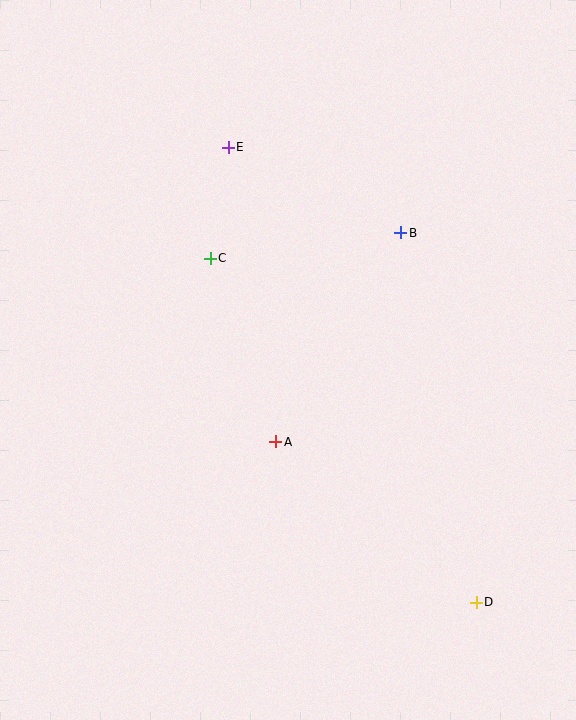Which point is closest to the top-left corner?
Point E is closest to the top-left corner.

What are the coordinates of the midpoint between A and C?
The midpoint between A and C is at (243, 350).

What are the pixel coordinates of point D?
Point D is at (476, 603).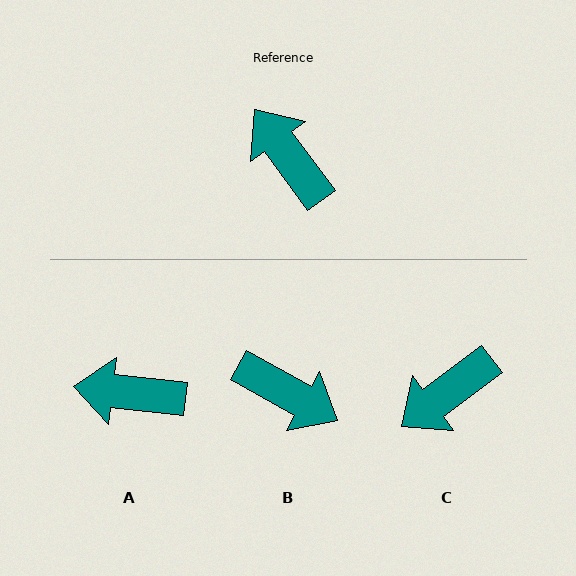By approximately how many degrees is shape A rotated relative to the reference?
Approximately 48 degrees counter-clockwise.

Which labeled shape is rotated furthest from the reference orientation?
B, about 155 degrees away.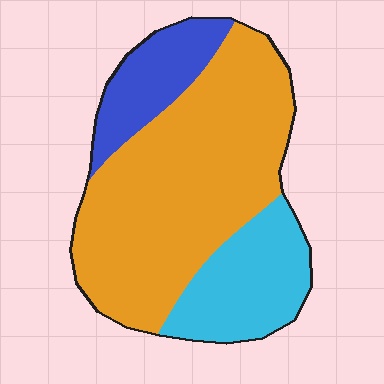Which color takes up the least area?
Blue, at roughly 15%.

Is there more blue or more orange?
Orange.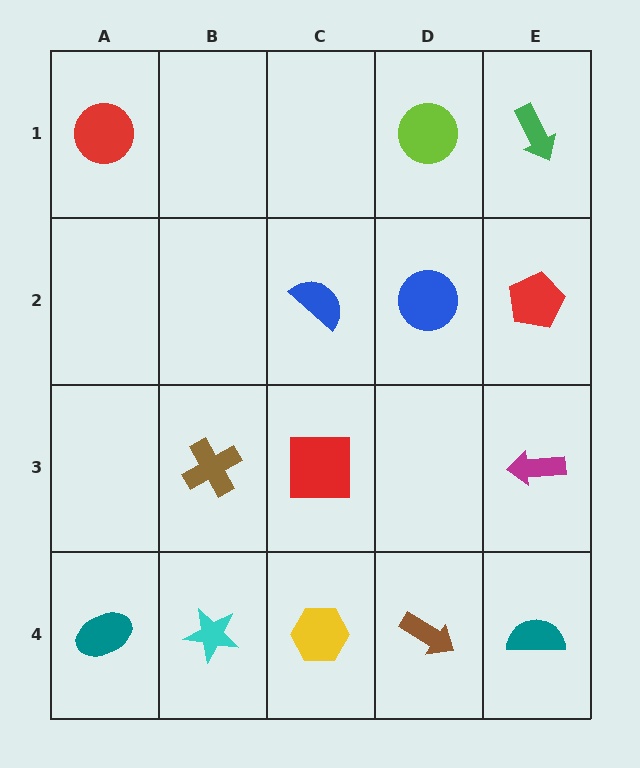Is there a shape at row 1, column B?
No, that cell is empty.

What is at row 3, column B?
A brown cross.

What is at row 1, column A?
A red circle.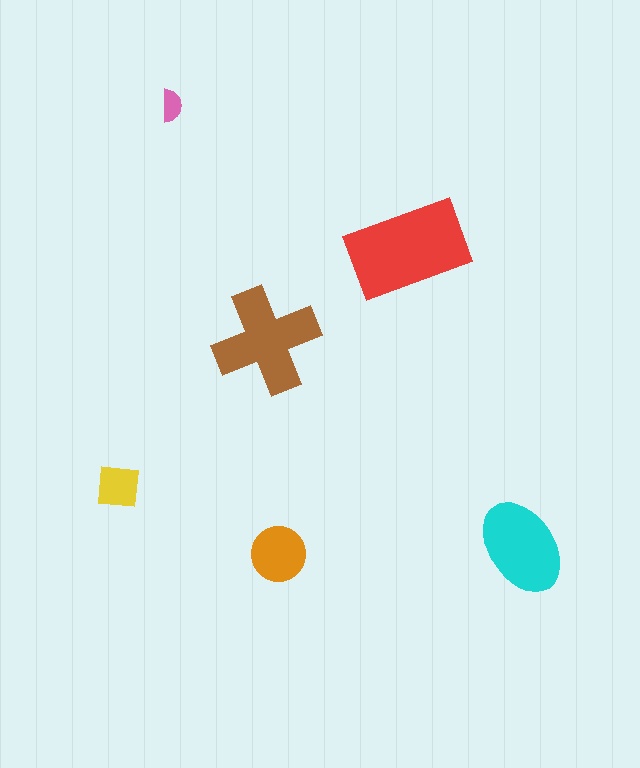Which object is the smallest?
The pink semicircle.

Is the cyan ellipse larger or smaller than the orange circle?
Larger.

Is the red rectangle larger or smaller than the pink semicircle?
Larger.